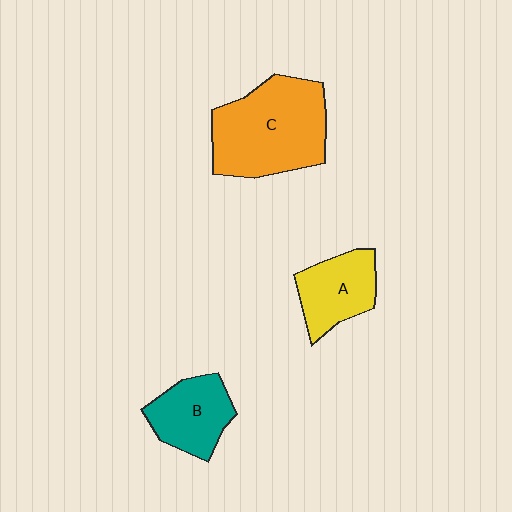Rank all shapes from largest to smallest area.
From largest to smallest: C (orange), B (teal), A (yellow).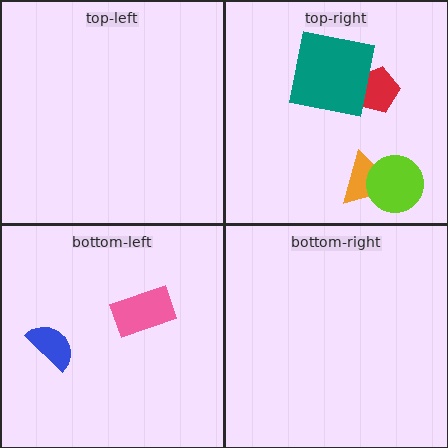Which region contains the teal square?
The top-right region.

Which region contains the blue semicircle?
The bottom-left region.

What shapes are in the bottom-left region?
The pink rectangle, the blue semicircle.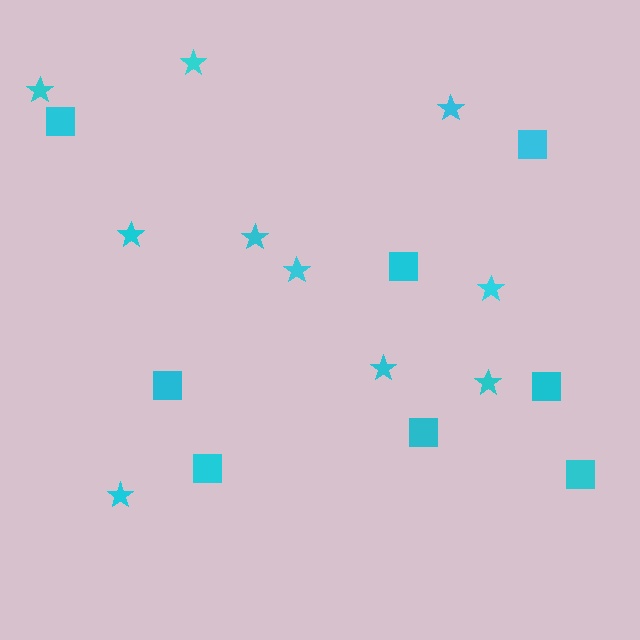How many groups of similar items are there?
There are 2 groups: one group of stars (10) and one group of squares (8).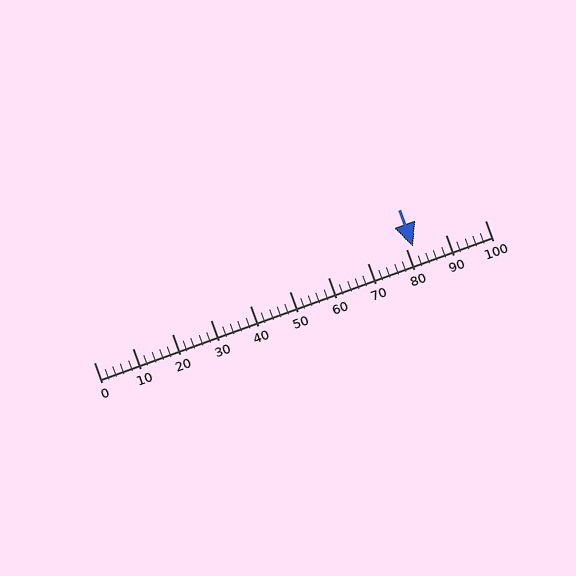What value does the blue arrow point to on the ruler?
The blue arrow points to approximately 82.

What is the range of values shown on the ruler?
The ruler shows values from 0 to 100.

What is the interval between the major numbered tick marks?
The major tick marks are spaced 10 units apart.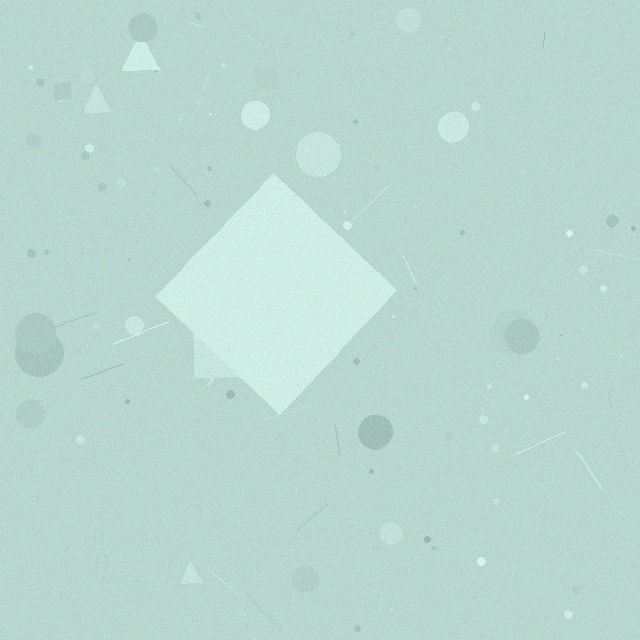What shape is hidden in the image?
A diamond is hidden in the image.